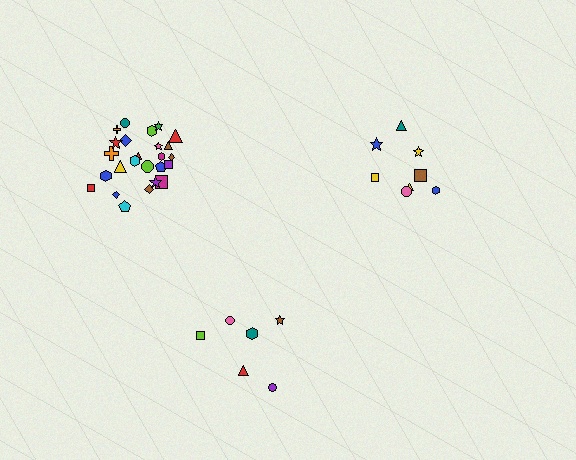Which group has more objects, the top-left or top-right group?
The top-left group.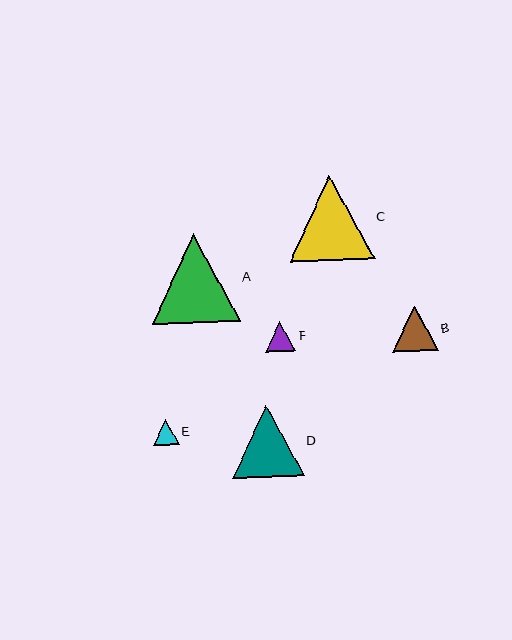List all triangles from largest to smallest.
From largest to smallest: A, C, D, B, F, E.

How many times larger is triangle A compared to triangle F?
Triangle A is approximately 2.9 times the size of triangle F.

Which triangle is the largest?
Triangle A is the largest with a size of approximately 88 pixels.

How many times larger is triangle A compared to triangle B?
Triangle A is approximately 1.9 times the size of triangle B.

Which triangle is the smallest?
Triangle E is the smallest with a size of approximately 26 pixels.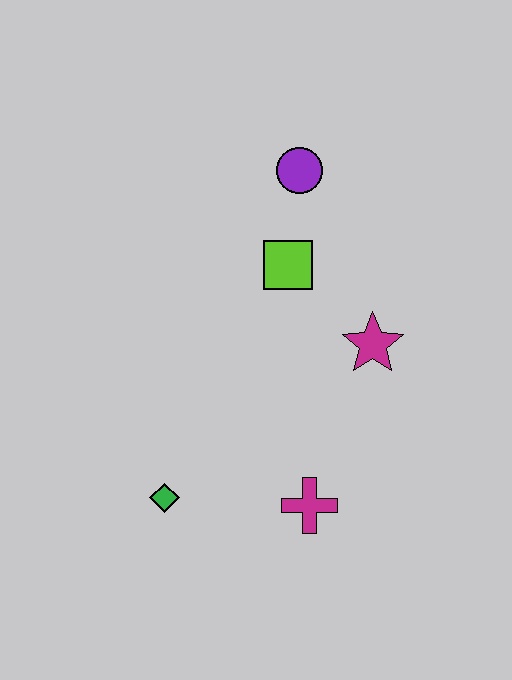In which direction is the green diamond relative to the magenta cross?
The green diamond is to the left of the magenta cross.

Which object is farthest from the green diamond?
The purple circle is farthest from the green diamond.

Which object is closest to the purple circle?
The lime square is closest to the purple circle.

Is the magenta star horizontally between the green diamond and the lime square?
No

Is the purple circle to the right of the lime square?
Yes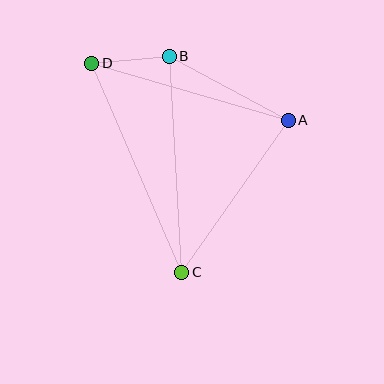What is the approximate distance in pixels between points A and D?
The distance between A and D is approximately 205 pixels.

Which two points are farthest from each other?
Points C and D are farthest from each other.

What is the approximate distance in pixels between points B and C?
The distance between B and C is approximately 217 pixels.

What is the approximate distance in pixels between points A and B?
The distance between A and B is approximately 135 pixels.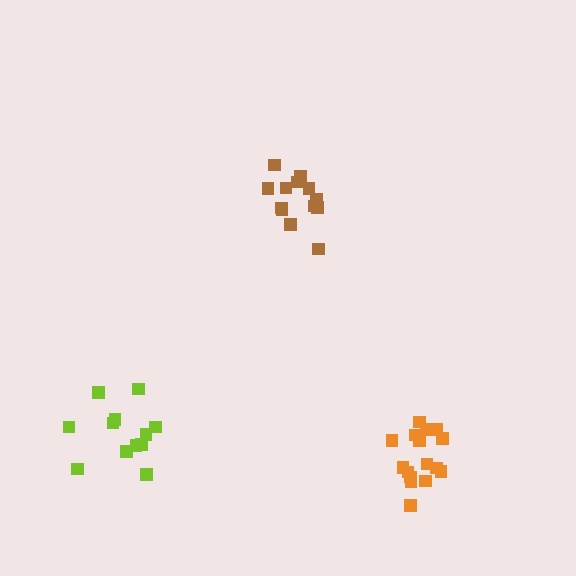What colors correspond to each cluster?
The clusters are colored: brown, lime, orange.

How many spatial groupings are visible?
There are 3 spatial groupings.